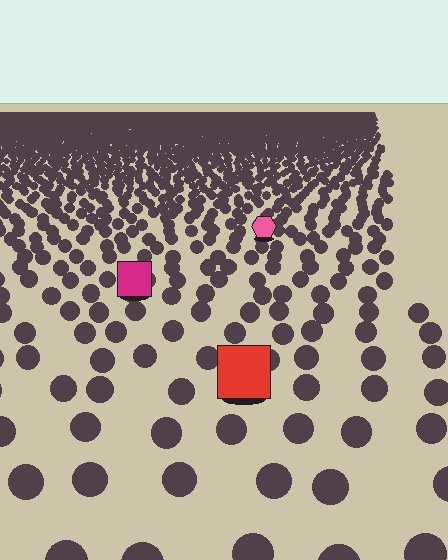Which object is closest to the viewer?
The red square is closest. The texture marks near it are larger and more spread out.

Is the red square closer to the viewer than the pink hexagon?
Yes. The red square is closer — you can tell from the texture gradient: the ground texture is coarser near it.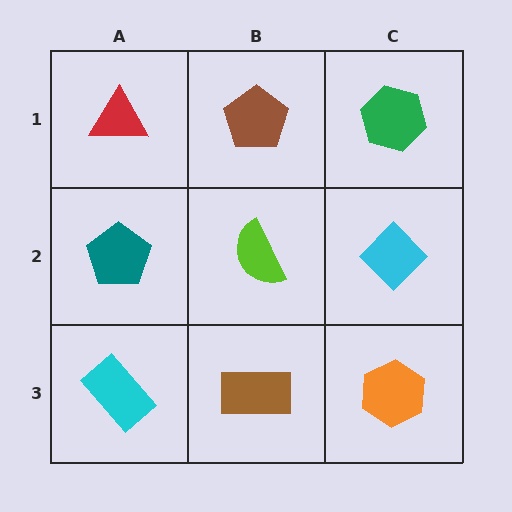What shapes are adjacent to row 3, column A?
A teal pentagon (row 2, column A), a brown rectangle (row 3, column B).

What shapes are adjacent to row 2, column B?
A brown pentagon (row 1, column B), a brown rectangle (row 3, column B), a teal pentagon (row 2, column A), a cyan diamond (row 2, column C).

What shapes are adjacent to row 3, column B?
A lime semicircle (row 2, column B), a cyan rectangle (row 3, column A), an orange hexagon (row 3, column C).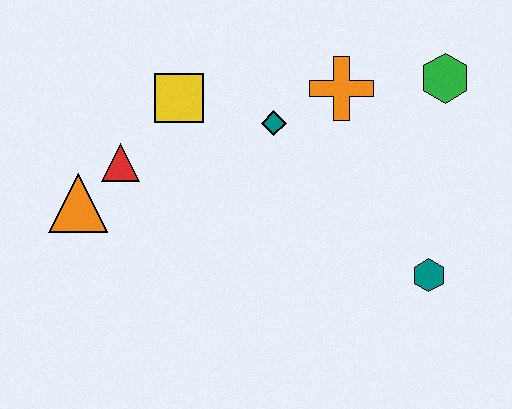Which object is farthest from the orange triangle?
The green hexagon is farthest from the orange triangle.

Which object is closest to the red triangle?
The orange triangle is closest to the red triangle.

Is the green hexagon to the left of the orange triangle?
No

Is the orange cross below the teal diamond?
No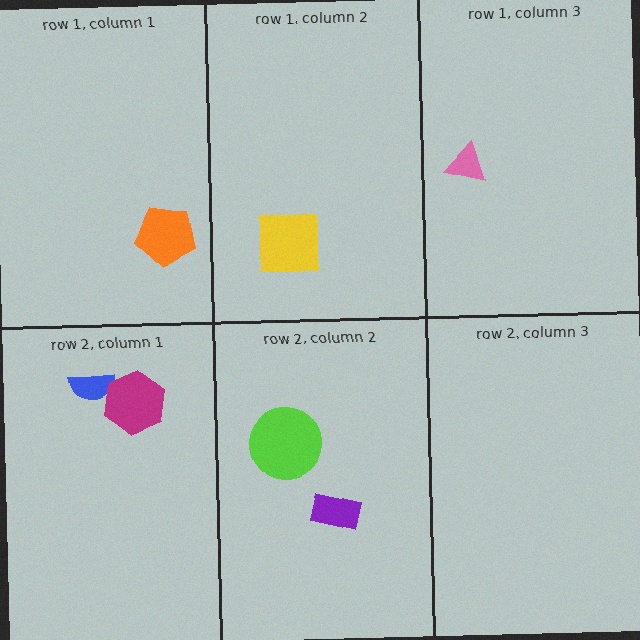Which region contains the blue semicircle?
The row 2, column 1 region.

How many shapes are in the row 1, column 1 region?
1.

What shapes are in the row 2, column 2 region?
The lime circle, the purple rectangle.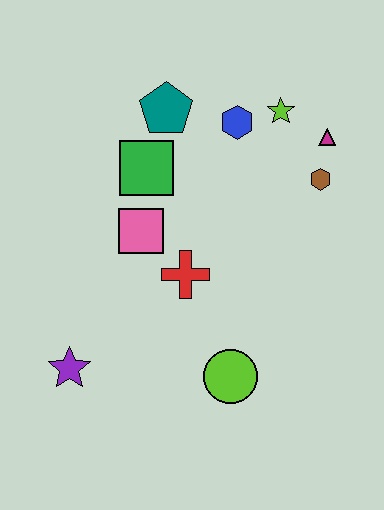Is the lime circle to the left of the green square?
No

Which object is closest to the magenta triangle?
The brown hexagon is closest to the magenta triangle.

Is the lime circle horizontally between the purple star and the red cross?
No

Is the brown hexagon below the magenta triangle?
Yes